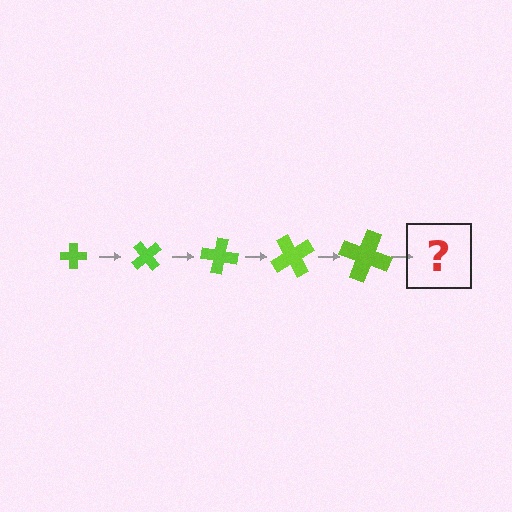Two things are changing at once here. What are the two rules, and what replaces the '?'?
The two rules are that the cross grows larger each step and it rotates 50 degrees each step. The '?' should be a cross, larger than the previous one and rotated 250 degrees from the start.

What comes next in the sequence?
The next element should be a cross, larger than the previous one and rotated 250 degrees from the start.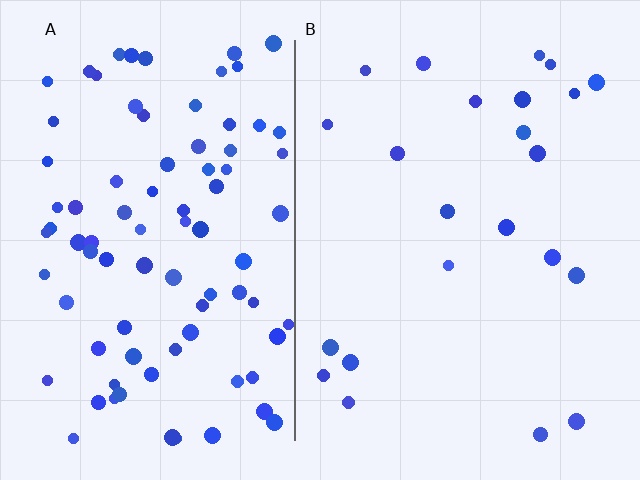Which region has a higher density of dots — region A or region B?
A (the left).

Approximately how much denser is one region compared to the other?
Approximately 3.8× — region A over region B.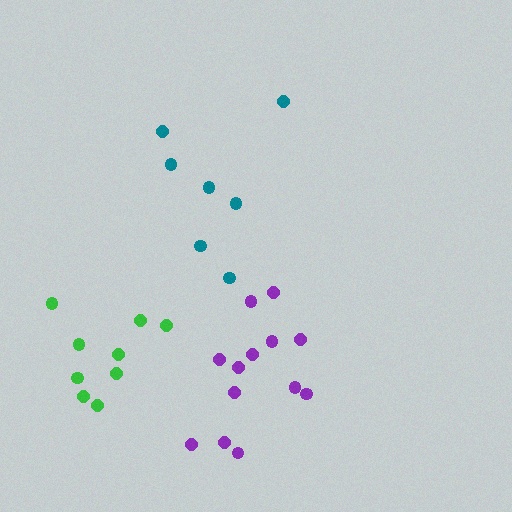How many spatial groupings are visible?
There are 3 spatial groupings.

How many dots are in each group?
Group 1: 13 dots, Group 2: 7 dots, Group 3: 9 dots (29 total).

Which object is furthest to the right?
The purple cluster is rightmost.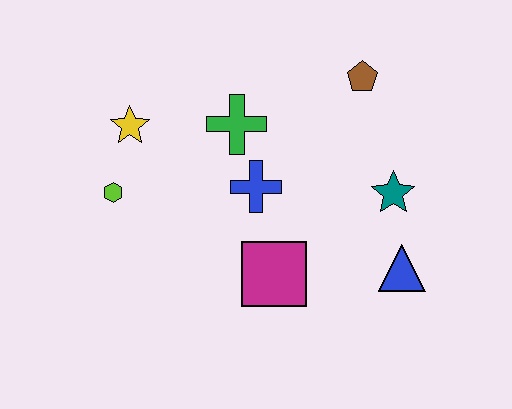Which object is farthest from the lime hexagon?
The blue triangle is farthest from the lime hexagon.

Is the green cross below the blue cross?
No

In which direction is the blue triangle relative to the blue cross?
The blue triangle is to the right of the blue cross.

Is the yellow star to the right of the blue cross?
No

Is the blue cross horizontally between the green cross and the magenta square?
Yes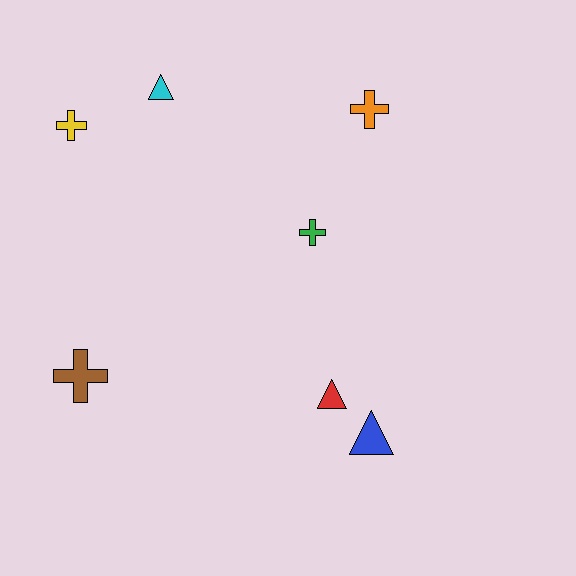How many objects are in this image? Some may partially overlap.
There are 7 objects.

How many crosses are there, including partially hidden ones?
There are 4 crosses.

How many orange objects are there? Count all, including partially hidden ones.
There is 1 orange object.